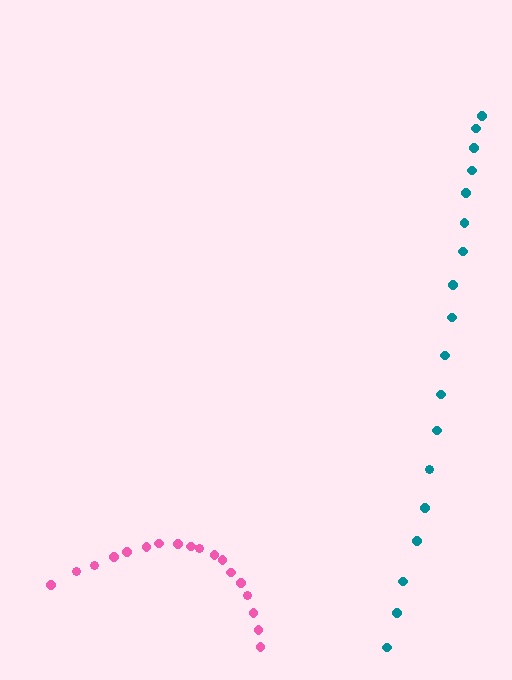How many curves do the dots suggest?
There are 2 distinct paths.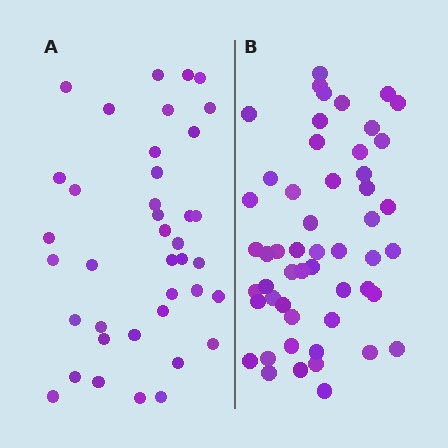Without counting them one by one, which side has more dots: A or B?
Region B (the right region) has more dots.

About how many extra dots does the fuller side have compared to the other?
Region B has approximately 15 more dots than region A.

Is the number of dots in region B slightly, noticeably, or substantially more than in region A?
Region B has noticeably more, but not dramatically so. The ratio is roughly 1.3 to 1.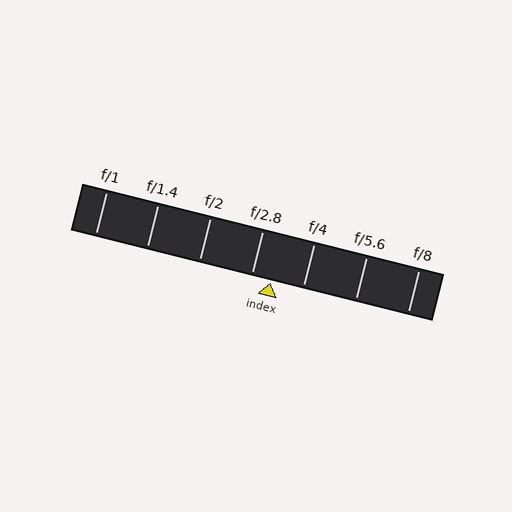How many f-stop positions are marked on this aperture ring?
There are 7 f-stop positions marked.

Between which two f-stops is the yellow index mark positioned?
The index mark is between f/2.8 and f/4.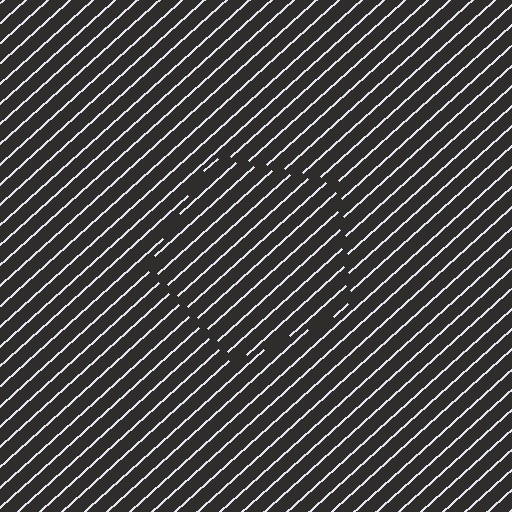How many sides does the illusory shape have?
5 sides — the line-ends trace a pentagon.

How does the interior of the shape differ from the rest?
The interior of the shape contains the same grating, shifted by half a period — the contour is defined by the phase discontinuity where line-ends from the inner and outer gratings abut.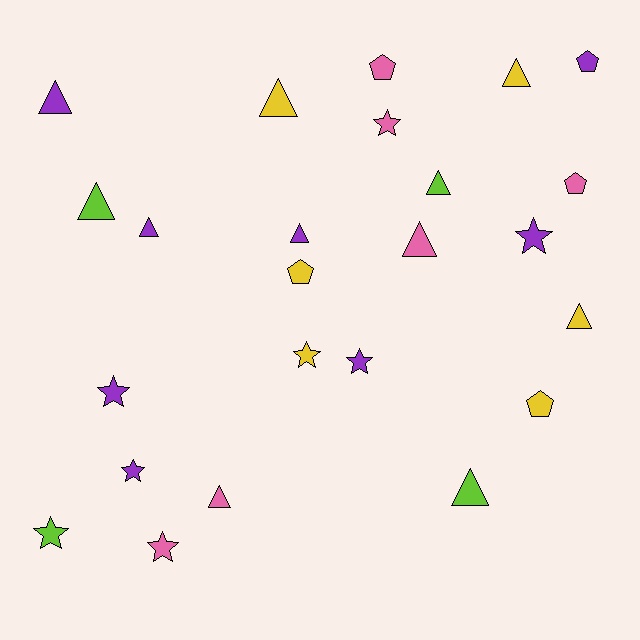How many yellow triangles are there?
There are 3 yellow triangles.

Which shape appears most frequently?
Triangle, with 11 objects.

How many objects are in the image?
There are 24 objects.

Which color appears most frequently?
Purple, with 8 objects.